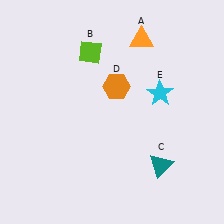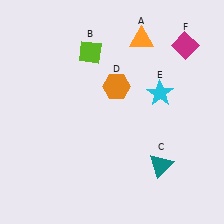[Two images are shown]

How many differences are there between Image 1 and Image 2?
There is 1 difference between the two images.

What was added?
A magenta diamond (F) was added in Image 2.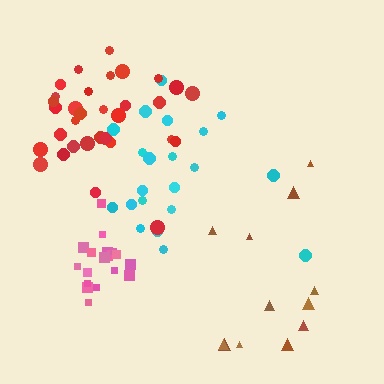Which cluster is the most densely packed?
Pink.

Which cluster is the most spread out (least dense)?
Brown.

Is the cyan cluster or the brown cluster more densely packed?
Cyan.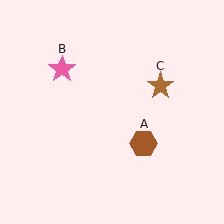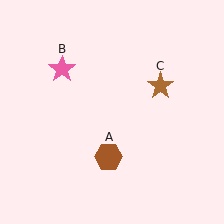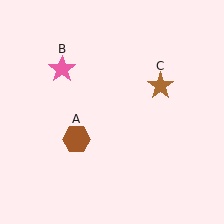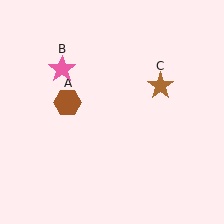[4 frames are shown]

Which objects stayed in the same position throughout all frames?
Pink star (object B) and brown star (object C) remained stationary.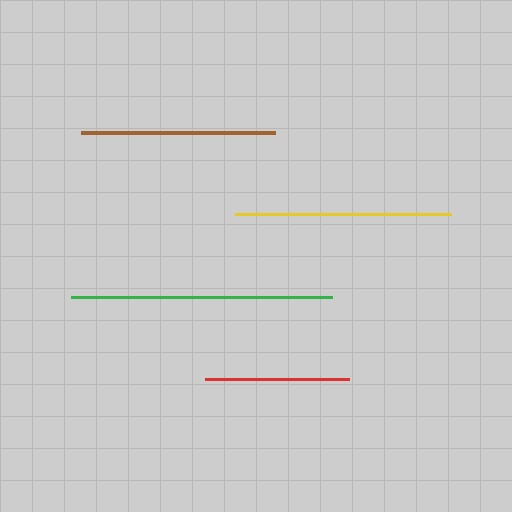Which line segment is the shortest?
The red line is the shortest at approximately 144 pixels.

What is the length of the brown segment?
The brown segment is approximately 193 pixels long.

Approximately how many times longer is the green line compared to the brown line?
The green line is approximately 1.3 times the length of the brown line.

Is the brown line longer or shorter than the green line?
The green line is longer than the brown line.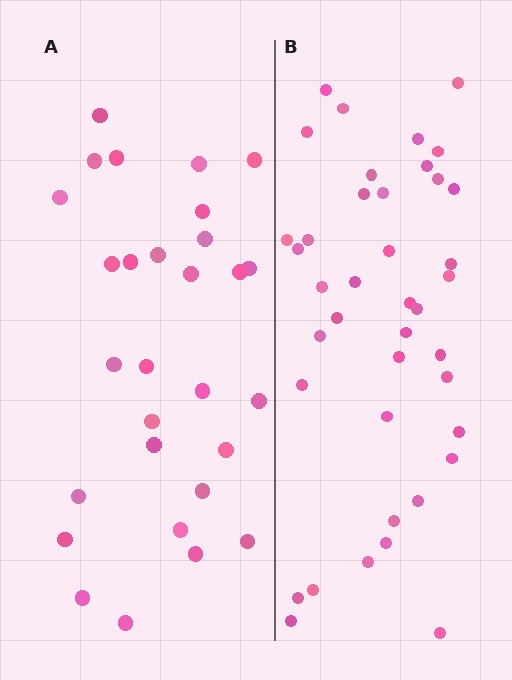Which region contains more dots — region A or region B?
Region B (the right region) has more dots.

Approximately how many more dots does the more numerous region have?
Region B has roughly 12 or so more dots than region A.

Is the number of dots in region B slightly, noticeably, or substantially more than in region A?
Region B has noticeably more, but not dramatically so. The ratio is roughly 1.4 to 1.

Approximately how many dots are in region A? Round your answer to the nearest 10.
About 30 dots. (The exact count is 29, which rounds to 30.)